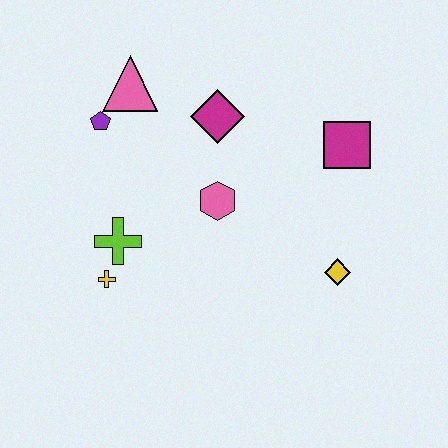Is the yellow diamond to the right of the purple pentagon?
Yes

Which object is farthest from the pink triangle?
The yellow diamond is farthest from the pink triangle.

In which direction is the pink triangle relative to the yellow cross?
The pink triangle is above the yellow cross.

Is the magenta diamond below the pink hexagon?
No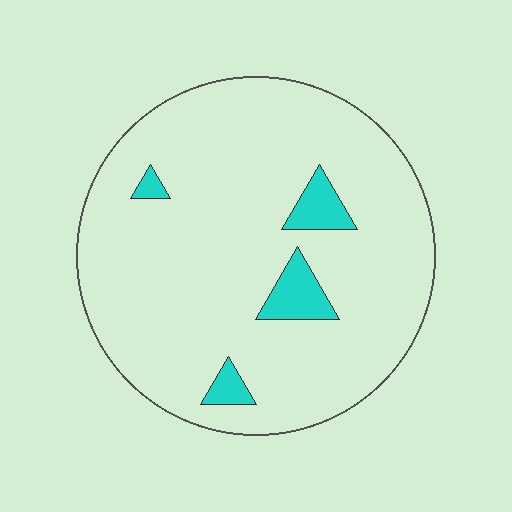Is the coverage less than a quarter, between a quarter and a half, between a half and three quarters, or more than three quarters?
Less than a quarter.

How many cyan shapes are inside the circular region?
4.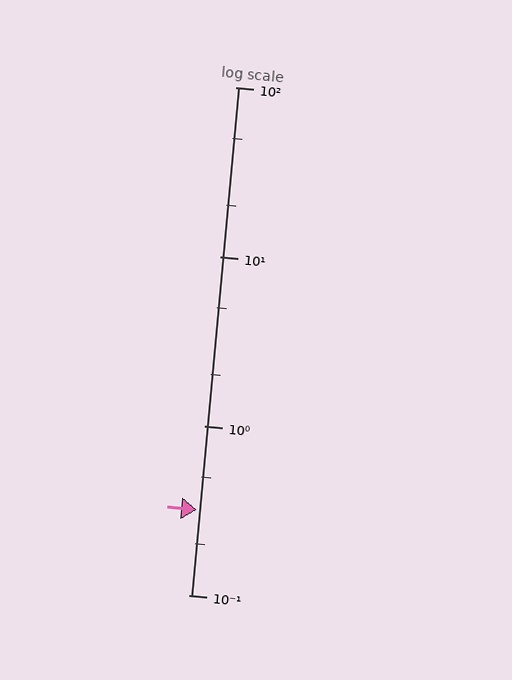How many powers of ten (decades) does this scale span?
The scale spans 3 decades, from 0.1 to 100.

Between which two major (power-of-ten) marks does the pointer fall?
The pointer is between 0.1 and 1.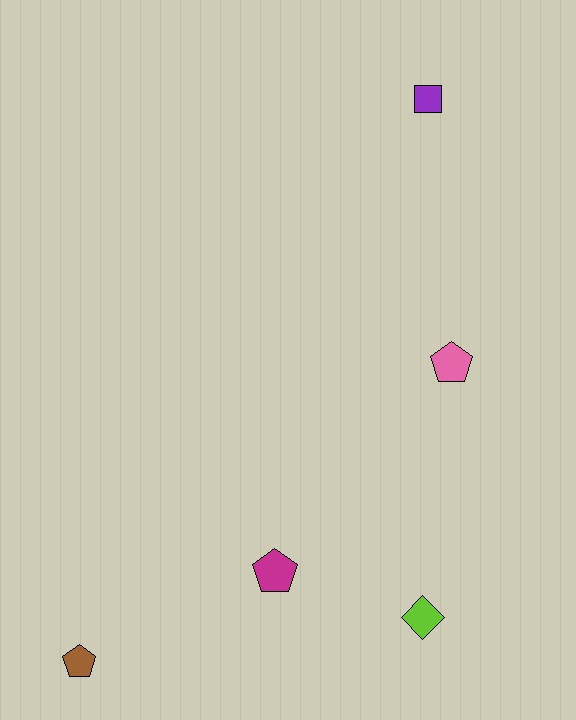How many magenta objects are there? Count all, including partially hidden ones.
There is 1 magenta object.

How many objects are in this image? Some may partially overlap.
There are 5 objects.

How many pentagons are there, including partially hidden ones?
There are 3 pentagons.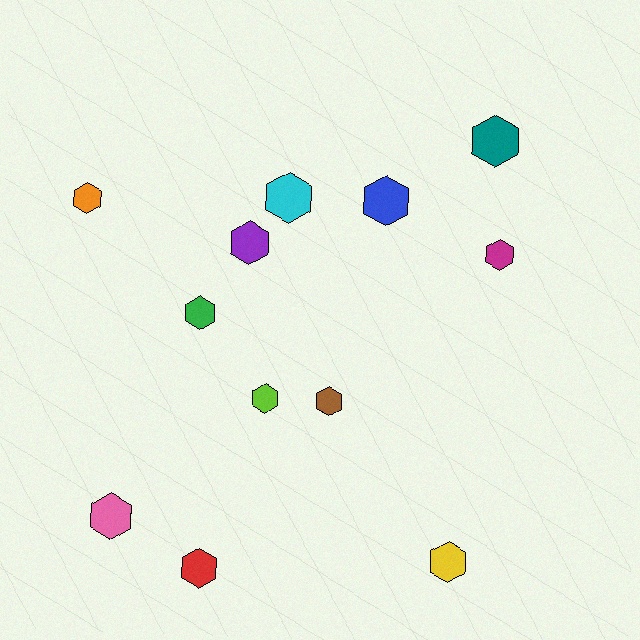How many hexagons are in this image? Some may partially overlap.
There are 12 hexagons.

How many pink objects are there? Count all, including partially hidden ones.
There is 1 pink object.